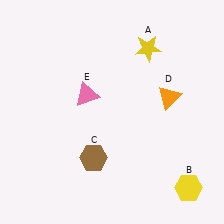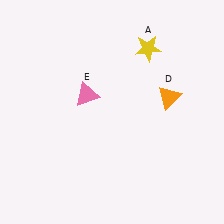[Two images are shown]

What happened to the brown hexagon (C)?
The brown hexagon (C) was removed in Image 2. It was in the bottom-left area of Image 1.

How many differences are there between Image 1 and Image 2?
There are 2 differences between the two images.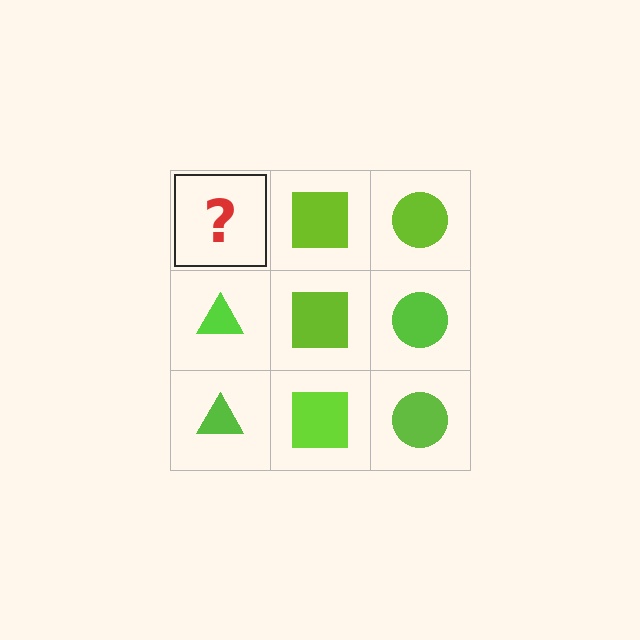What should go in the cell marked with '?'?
The missing cell should contain a lime triangle.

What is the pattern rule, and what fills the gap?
The rule is that each column has a consistent shape. The gap should be filled with a lime triangle.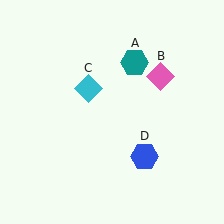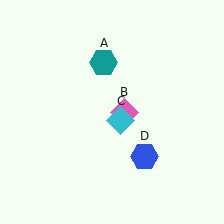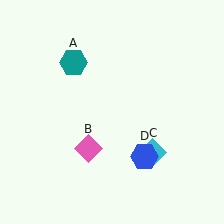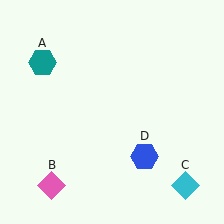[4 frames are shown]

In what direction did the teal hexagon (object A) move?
The teal hexagon (object A) moved left.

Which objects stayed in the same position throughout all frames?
Blue hexagon (object D) remained stationary.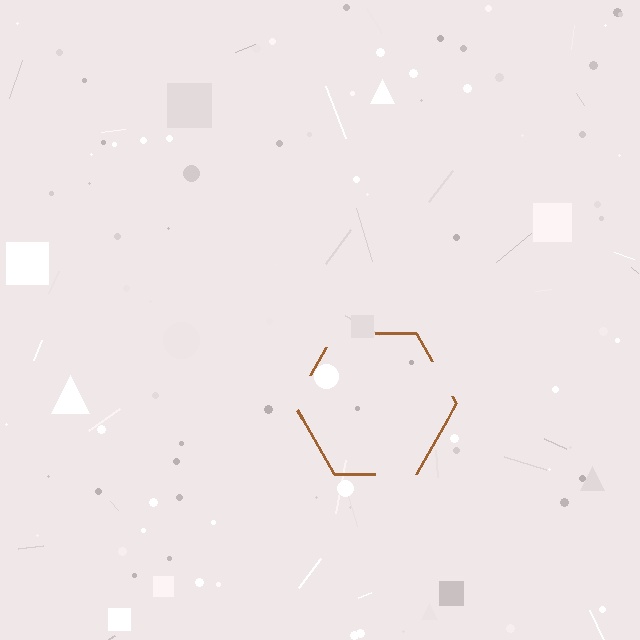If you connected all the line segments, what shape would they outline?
They would outline a hexagon.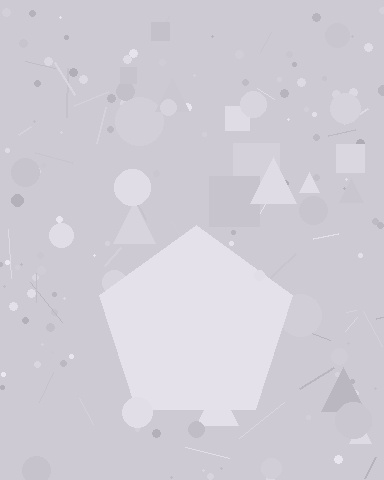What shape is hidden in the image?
A pentagon is hidden in the image.